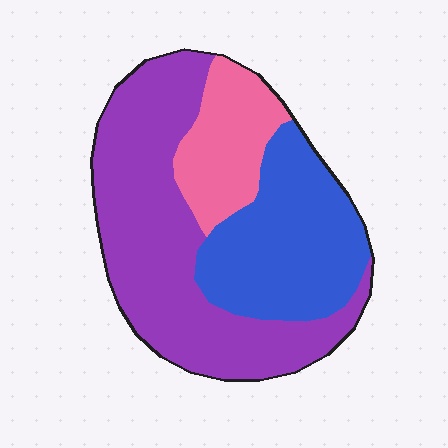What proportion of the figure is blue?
Blue takes up between a quarter and a half of the figure.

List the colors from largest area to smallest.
From largest to smallest: purple, blue, pink.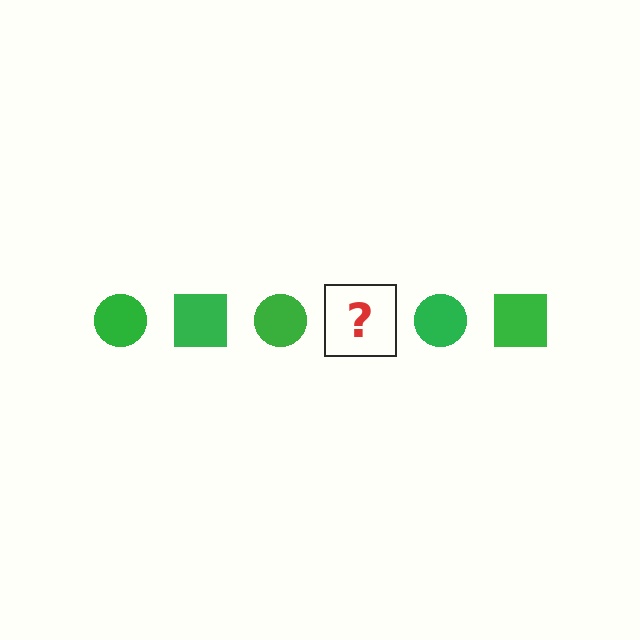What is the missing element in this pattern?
The missing element is a green square.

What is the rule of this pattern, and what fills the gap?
The rule is that the pattern cycles through circle, square shapes in green. The gap should be filled with a green square.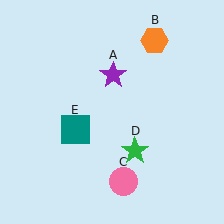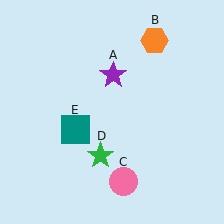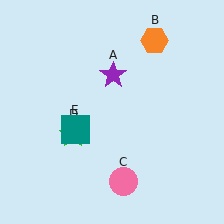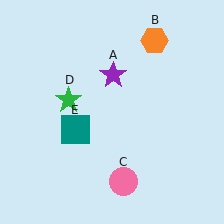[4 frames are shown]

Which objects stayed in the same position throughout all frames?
Purple star (object A) and orange hexagon (object B) and pink circle (object C) and teal square (object E) remained stationary.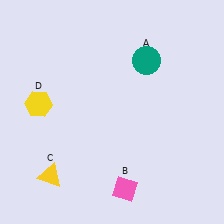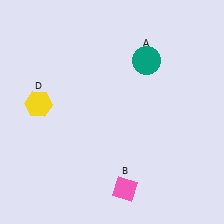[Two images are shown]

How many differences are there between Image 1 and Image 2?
There is 1 difference between the two images.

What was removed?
The yellow triangle (C) was removed in Image 2.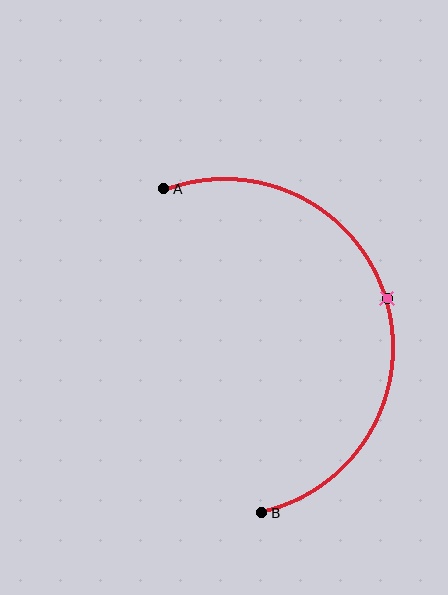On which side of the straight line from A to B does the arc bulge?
The arc bulges to the right of the straight line connecting A and B.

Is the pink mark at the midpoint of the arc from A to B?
Yes. The pink mark lies on the arc at equal arc-length from both A and B — it is the arc midpoint.